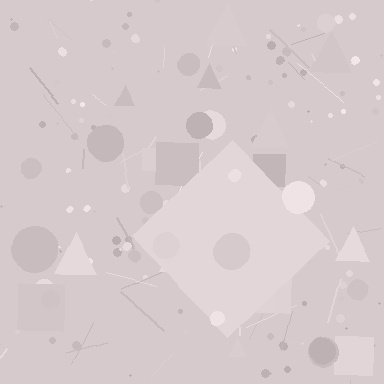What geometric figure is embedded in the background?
A diamond is embedded in the background.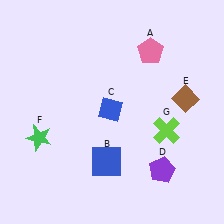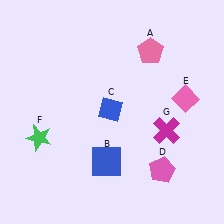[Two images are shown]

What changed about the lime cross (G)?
In Image 1, G is lime. In Image 2, it changed to magenta.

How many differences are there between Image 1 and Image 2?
There are 3 differences between the two images.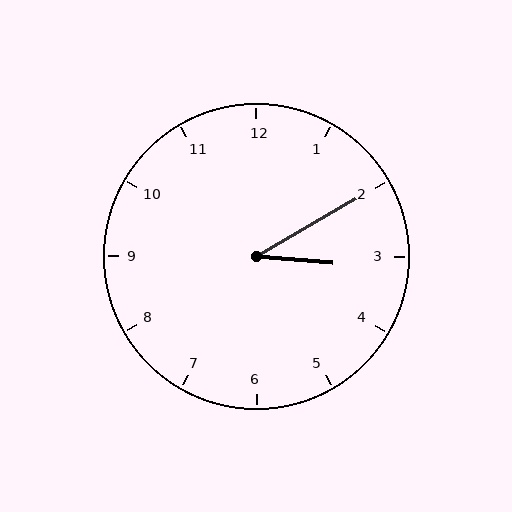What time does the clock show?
3:10.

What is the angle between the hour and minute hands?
Approximately 35 degrees.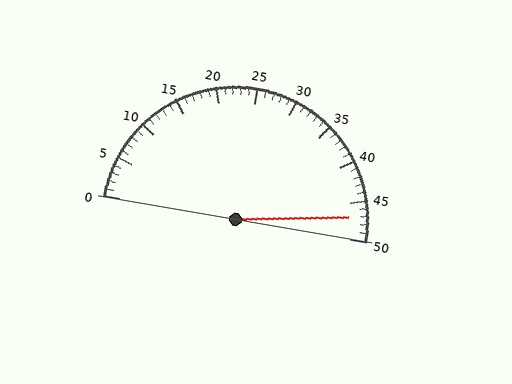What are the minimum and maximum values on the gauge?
The gauge ranges from 0 to 50.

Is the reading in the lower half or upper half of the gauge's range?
The reading is in the upper half of the range (0 to 50).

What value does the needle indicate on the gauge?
The needle indicates approximately 47.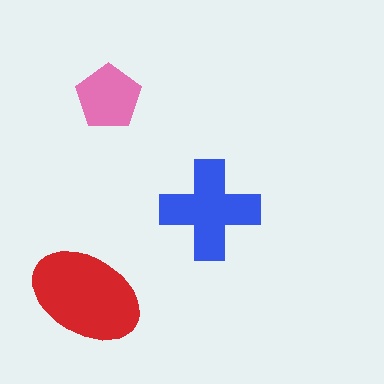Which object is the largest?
The red ellipse.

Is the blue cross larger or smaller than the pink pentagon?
Larger.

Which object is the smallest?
The pink pentagon.